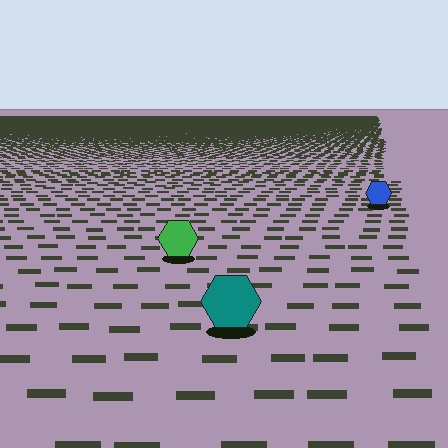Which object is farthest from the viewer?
The blue hexagon is farthest from the viewer. It appears smaller and the ground texture around it is denser.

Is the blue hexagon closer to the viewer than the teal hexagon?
No. The teal hexagon is closer — you can tell from the texture gradient: the ground texture is coarser near it.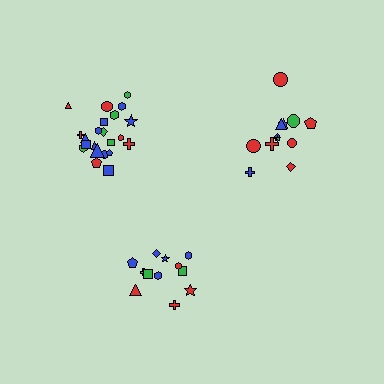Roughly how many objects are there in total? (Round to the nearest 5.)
Roughly 45 objects in total.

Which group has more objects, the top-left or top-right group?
The top-left group.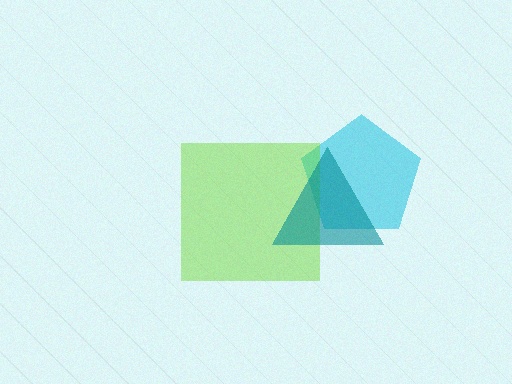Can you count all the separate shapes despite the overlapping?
Yes, there are 3 separate shapes.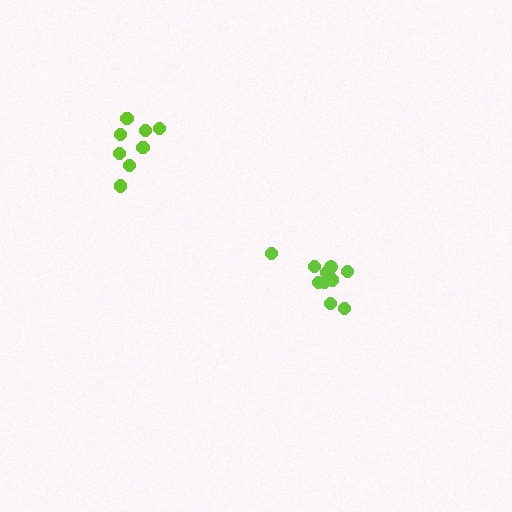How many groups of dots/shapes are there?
There are 2 groups.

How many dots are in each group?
Group 1: 10 dots, Group 2: 8 dots (18 total).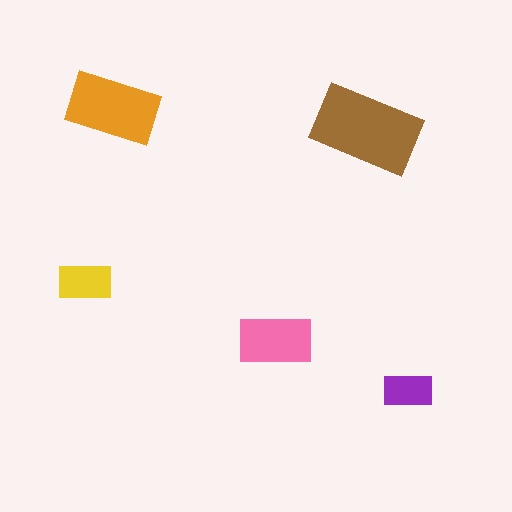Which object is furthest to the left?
The yellow rectangle is leftmost.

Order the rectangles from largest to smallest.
the brown one, the orange one, the pink one, the yellow one, the purple one.